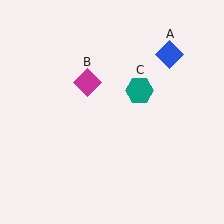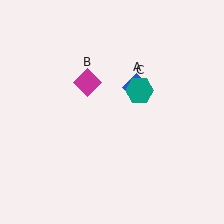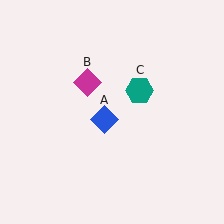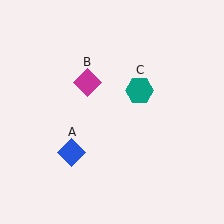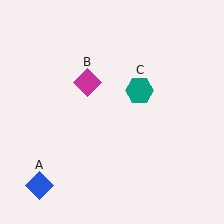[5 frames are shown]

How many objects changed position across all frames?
1 object changed position: blue diamond (object A).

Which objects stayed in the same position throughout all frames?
Magenta diamond (object B) and teal hexagon (object C) remained stationary.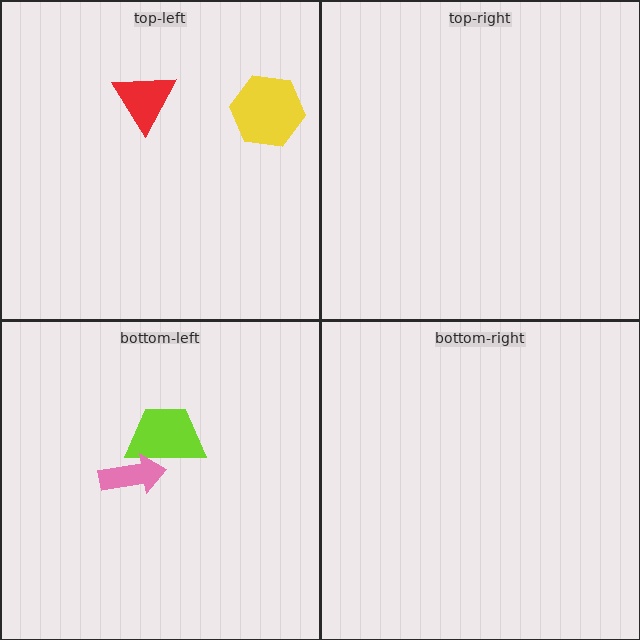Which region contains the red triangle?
The top-left region.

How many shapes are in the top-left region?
2.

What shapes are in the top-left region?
The red triangle, the yellow hexagon.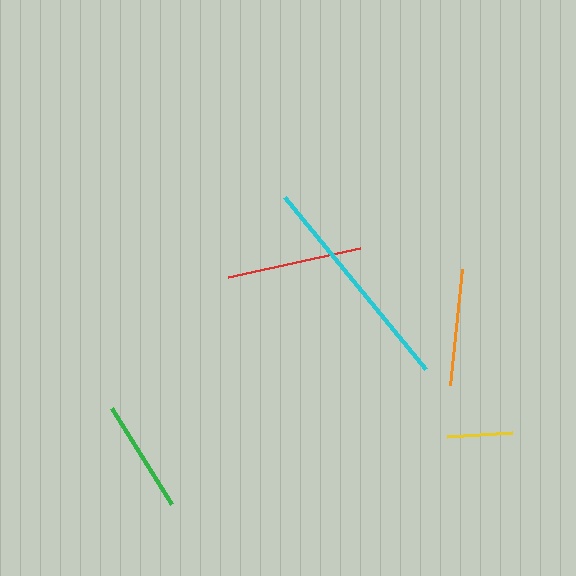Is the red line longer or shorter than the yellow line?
The red line is longer than the yellow line.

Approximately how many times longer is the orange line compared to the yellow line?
The orange line is approximately 1.8 times the length of the yellow line.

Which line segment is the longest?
The cyan line is the longest at approximately 223 pixels.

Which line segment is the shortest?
The yellow line is the shortest at approximately 65 pixels.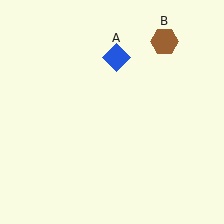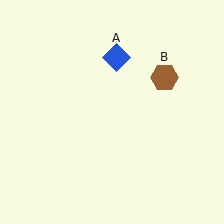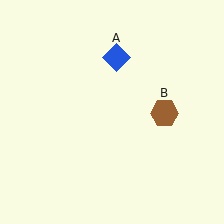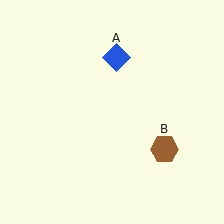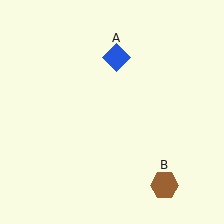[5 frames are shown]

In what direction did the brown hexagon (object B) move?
The brown hexagon (object B) moved down.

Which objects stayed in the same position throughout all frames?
Blue diamond (object A) remained stationary.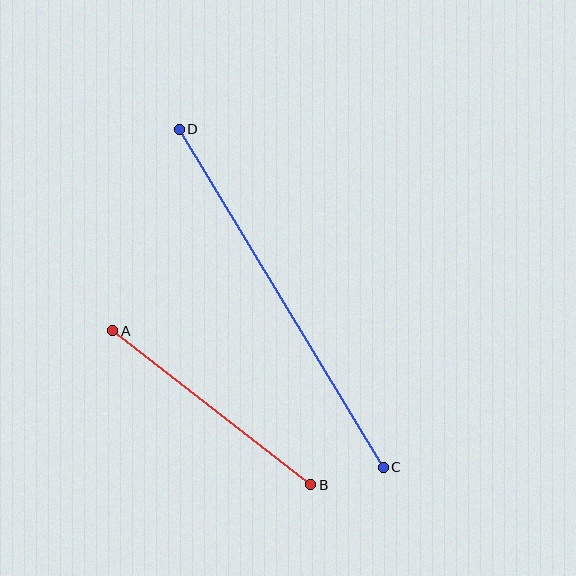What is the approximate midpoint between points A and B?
The midpoint is at approximately (212, 408) pixels.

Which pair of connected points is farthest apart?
Points C and D are farthest apart.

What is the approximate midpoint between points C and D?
The midpoint is at approximately (281, 298) pixels.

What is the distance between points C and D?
The distance is approximately 395 pixels.